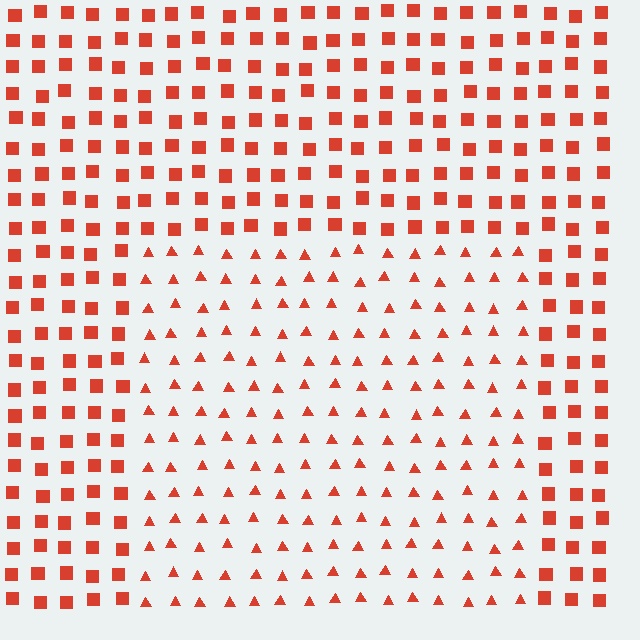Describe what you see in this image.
The image is filled with small red elements arranged in a uniform grid. A rectangle-shaped region contains triangles, while the surrounding area contains squares. The boundary is defined purely by the change in element shape.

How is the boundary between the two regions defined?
The boundary is defined by a change in element shape: triangles inside vs. squares outside. All elements share the same color and spacing.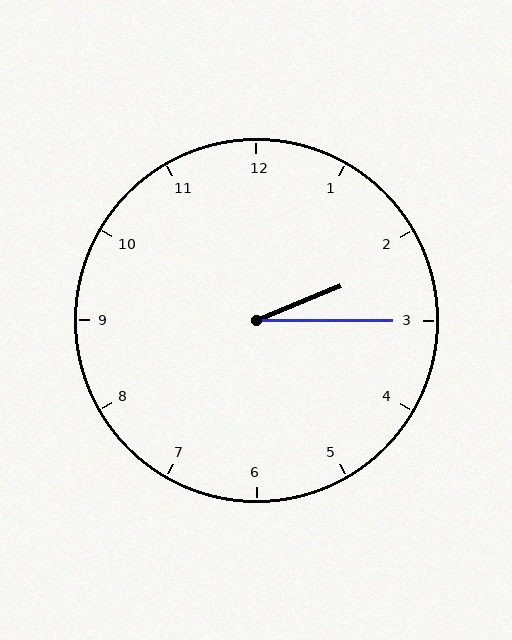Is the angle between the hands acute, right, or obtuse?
It is acute.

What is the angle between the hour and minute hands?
Approximately 22 degrees.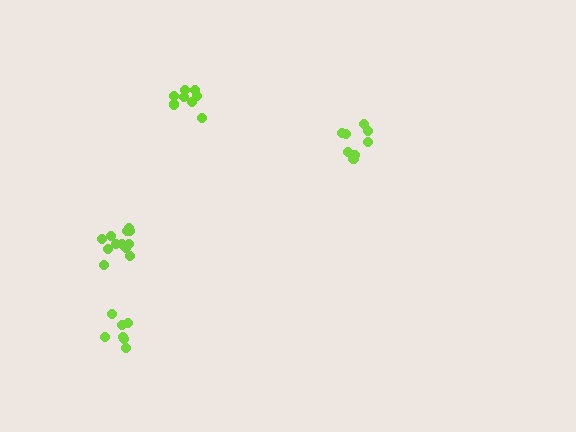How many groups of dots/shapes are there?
There are 4 groups.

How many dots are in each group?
Group 1: 8 dots, Group 2: 12 dots, Group 3: 7 dots, Group 4: 8 dots (35 total).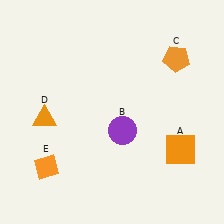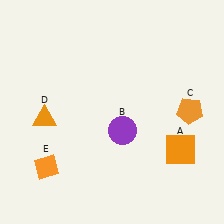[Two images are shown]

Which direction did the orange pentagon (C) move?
The orange pentagon (C) moved down.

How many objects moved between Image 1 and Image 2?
1 object moved between the two images.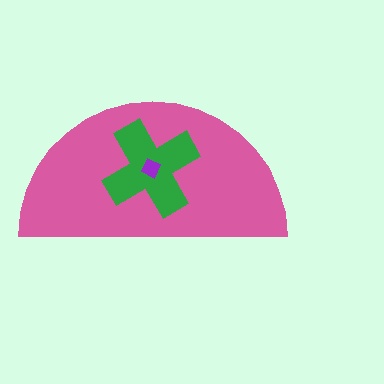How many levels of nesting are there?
3.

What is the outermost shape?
The pink semicircle.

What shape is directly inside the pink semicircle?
The green cross.